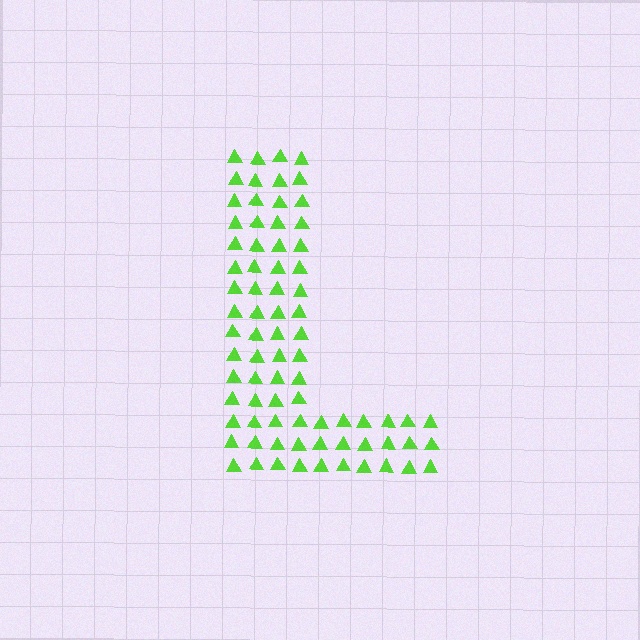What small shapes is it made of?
It is made of small triangles.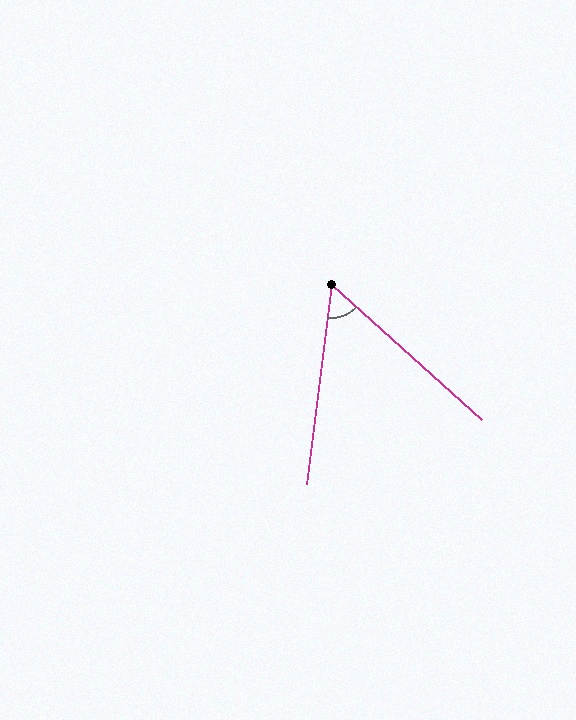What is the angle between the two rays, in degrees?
Approximately 55 degrees.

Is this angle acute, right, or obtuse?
It is acute.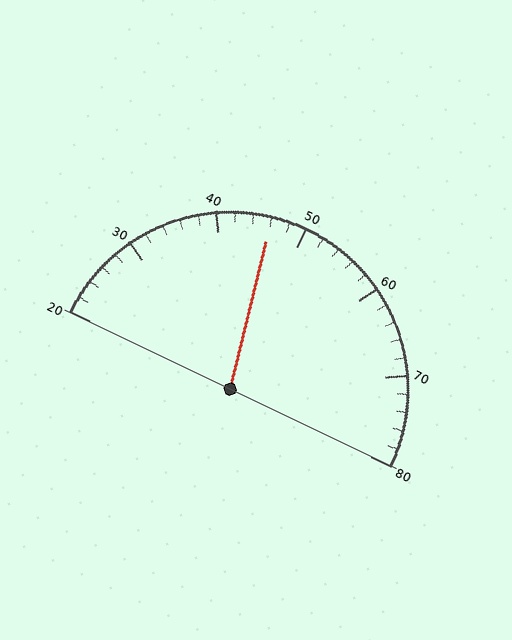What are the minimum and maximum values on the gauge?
The gauge ranges from 20 to 80.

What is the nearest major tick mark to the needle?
The nearest major tick mark is 50.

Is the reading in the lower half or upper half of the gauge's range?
The reading is in the lower half of the range (20 to 80).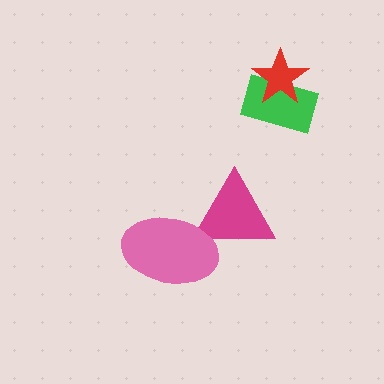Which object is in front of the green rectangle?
The red star is in front of the green rectangle.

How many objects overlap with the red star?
1 object overlaps with the red star.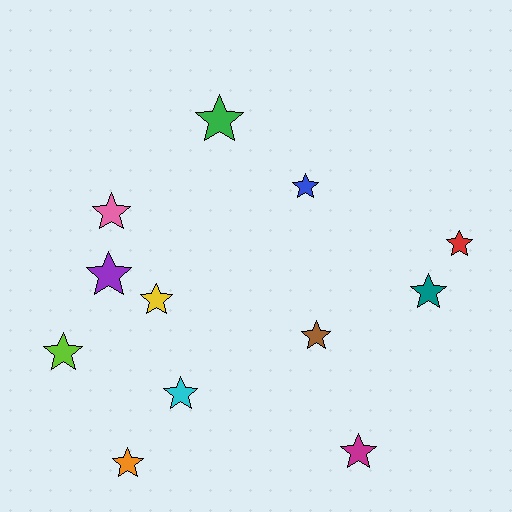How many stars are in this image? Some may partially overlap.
There are 12 stars.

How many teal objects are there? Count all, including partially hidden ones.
There is 1 teal object.